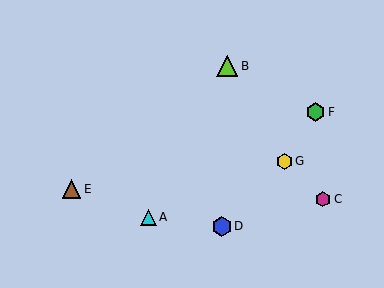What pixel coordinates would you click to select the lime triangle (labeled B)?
Click at (227, 66) to select the lime triangle B.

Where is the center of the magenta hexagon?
The center of the magenta hexagon is at (323, 199).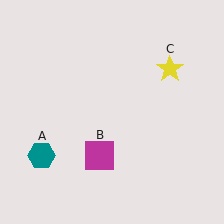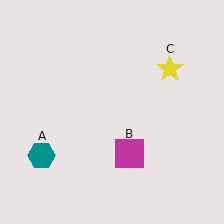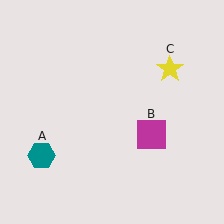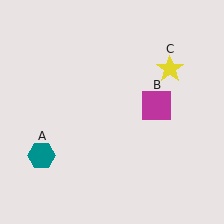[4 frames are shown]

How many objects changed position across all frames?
1 object changed position: magenta square (object B).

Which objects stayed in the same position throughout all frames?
Teal hexagon (object A) and yellow star (object C) remained stationary.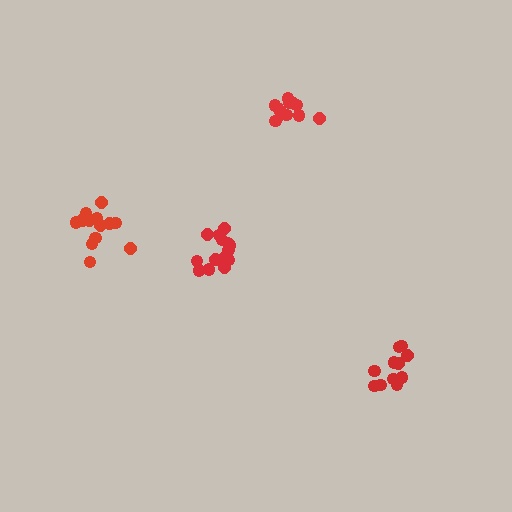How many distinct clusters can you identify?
There are 4 distinct clusters.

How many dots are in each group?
Group 1: 14 dots, Group 2: 12 dots, Group 3: 11 dots, Group 4: 14 dots (51 total).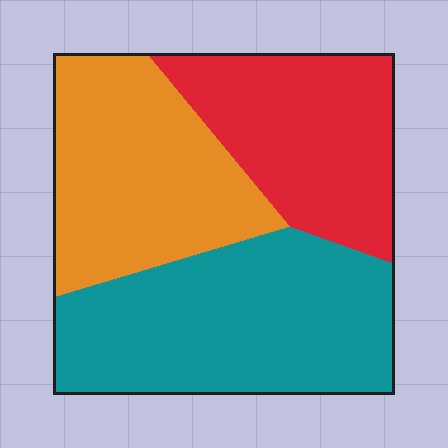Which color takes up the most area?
Teal, at roughly 40%.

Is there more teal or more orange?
Teal.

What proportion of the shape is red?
Red covers 28% of the shape.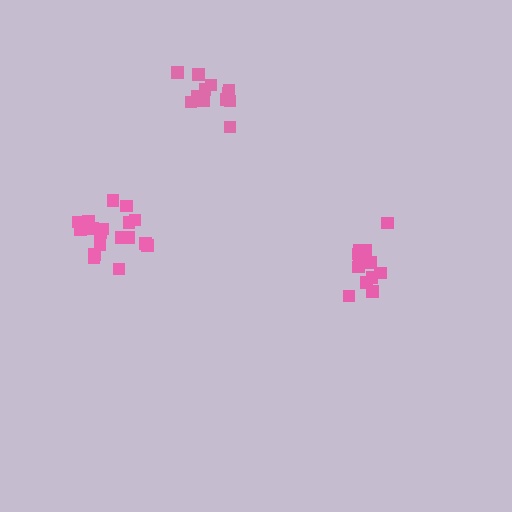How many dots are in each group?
Group 1: 13 dots, Group 2: 18 dots, Group 3: 12 dots (43 total).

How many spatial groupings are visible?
There are 3 spatial groupings.